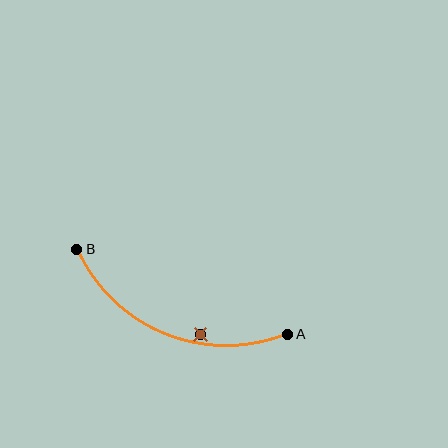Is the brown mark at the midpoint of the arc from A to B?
No — the brown mark does not lie on the arc at all. It sits slightly inside the curve.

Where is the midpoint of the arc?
The arc midpoint is the point on the curve farthest from the straight line joining A and B. It sits below that line.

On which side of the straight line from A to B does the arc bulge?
The arc bulges below the straight line connecting A and B.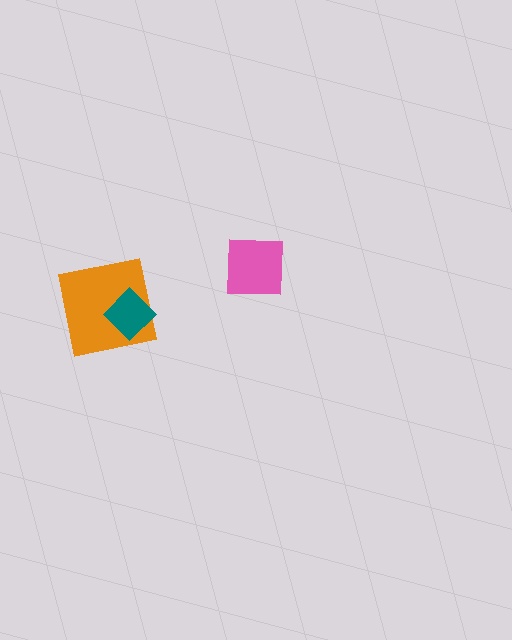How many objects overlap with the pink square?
0 objects overlap with the pink square.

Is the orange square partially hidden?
Yes, it is partially covered by another shape.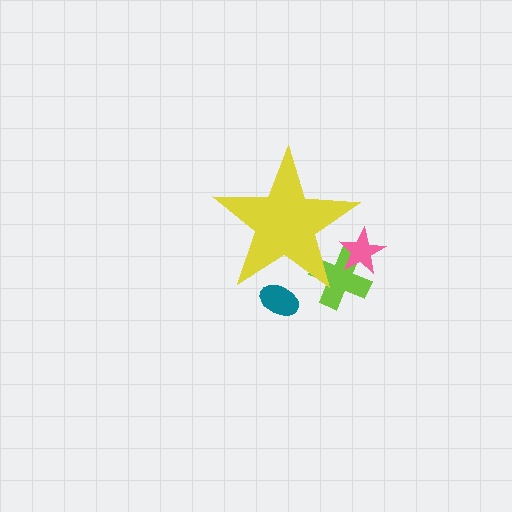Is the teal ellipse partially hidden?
Yes, the teal ellipse is partially hidden behind the yellow star.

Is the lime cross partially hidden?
Yes, the lime cross is partially hidden behind the yellow star.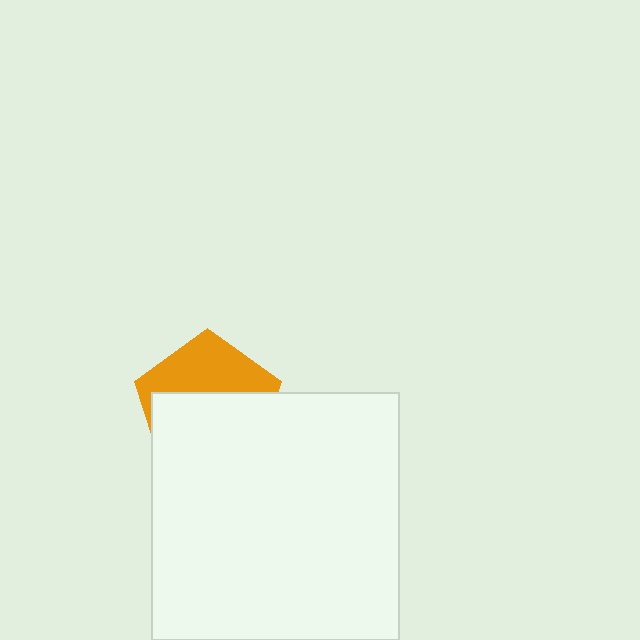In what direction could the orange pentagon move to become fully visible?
The orange pentagon could move up. That would shift it out from behind the white square entirely.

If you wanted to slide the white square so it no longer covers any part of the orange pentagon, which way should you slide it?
Slide it down — that is the most direct way to separate the two shapes.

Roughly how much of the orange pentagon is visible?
A small part of it is visible (roughly 39%).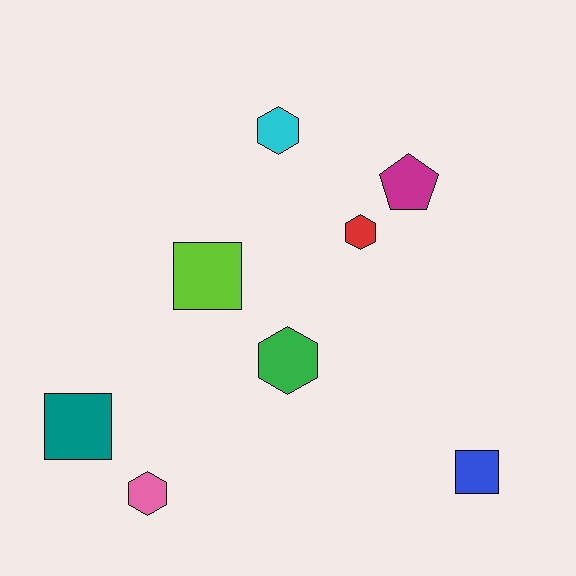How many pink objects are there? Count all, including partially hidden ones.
There is 1 pink object.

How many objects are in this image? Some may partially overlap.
There are 8 objects.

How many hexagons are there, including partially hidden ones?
There are 4 hexagons.